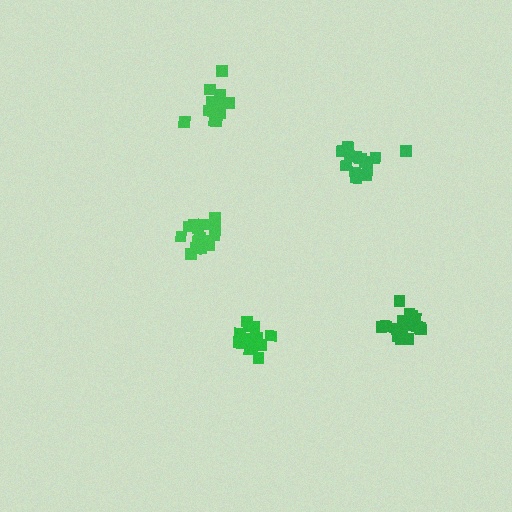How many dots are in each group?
Group 1: 17 dots, Group 2: 15 dots, Group 3: 16 dots, Group 4: 19 dots, Group 5: 15 dots (82 total).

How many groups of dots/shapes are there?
There are 5 groups.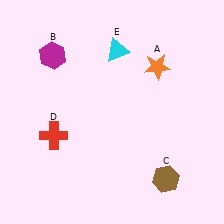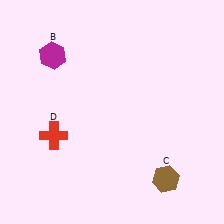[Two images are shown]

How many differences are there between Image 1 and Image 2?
There are 2 differences between the two images.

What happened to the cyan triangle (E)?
The cyan triangle (E) was removed in Image 2. It was in the top-right area of Image 1.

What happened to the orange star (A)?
The orange star (A) was removed in Image 2. It was in the top-right area of Image 1.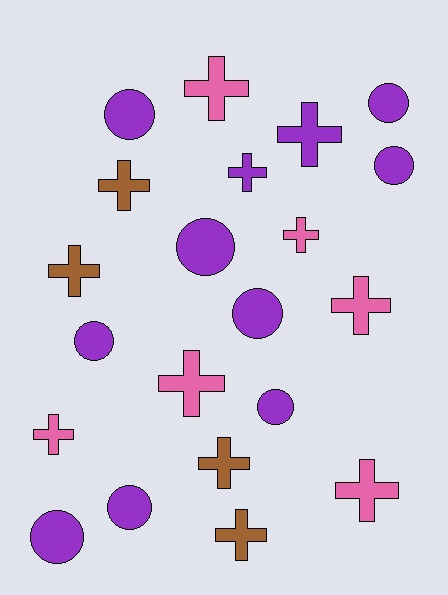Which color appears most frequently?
Purple, with 11 objects.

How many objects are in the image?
There are 21 objects.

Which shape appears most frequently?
Cross, with 12 objects.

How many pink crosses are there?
There are 6 pink crosses.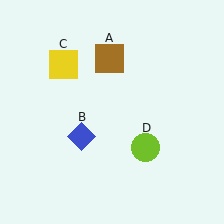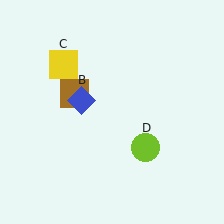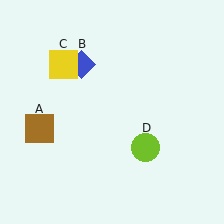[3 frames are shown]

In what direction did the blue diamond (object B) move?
The blue diamond (object B) moved up.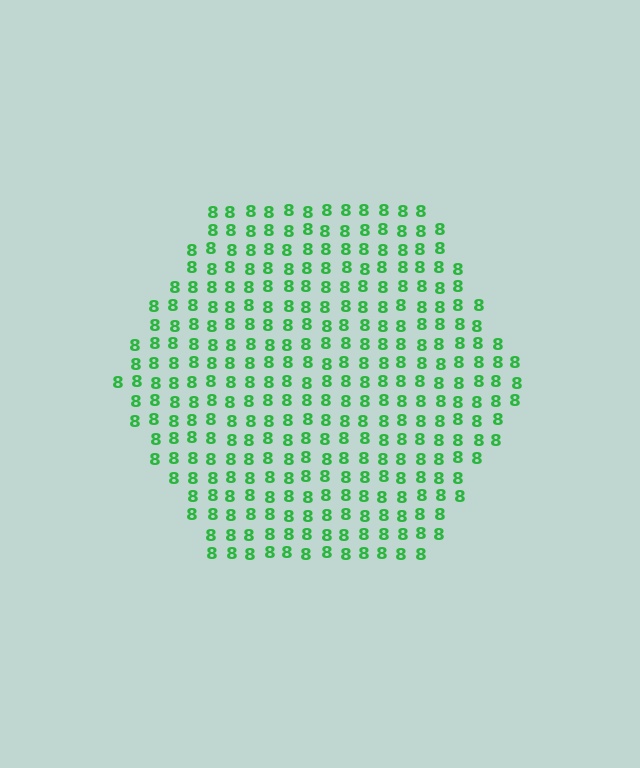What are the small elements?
The small elements are digit 8's.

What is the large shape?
The large shape is a hexagon.